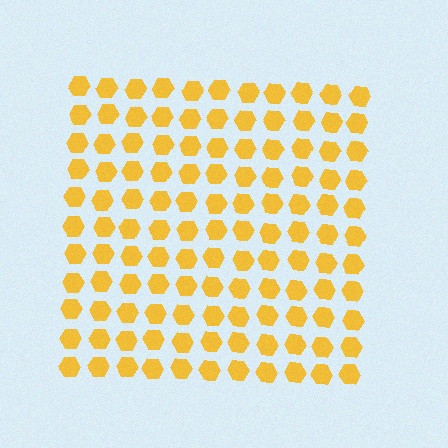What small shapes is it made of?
It is made of small hexagons.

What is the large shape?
The large shape is a square.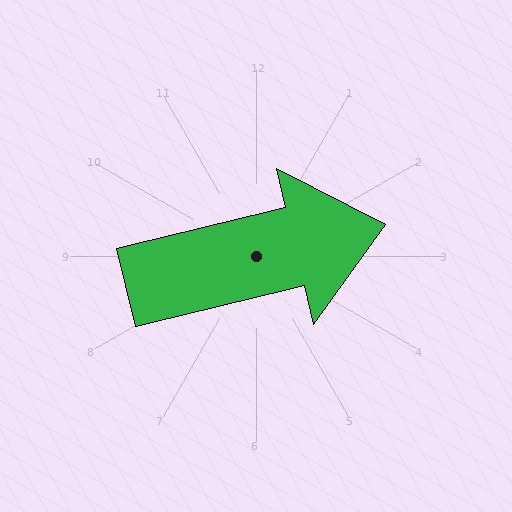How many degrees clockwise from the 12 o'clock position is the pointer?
Approximately 76 degrees.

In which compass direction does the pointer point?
East.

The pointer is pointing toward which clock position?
Roughly 3 o'clock.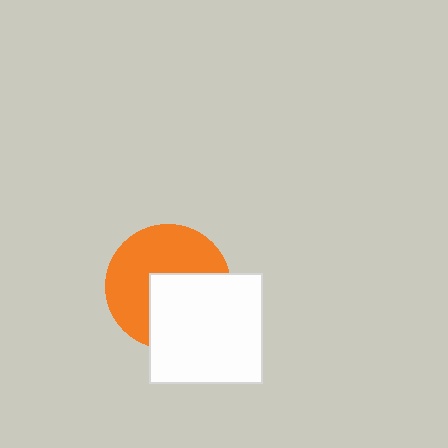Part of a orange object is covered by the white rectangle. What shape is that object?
It is a circle.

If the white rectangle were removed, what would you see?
You would see the complete orange circle.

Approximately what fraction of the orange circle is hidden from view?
Roughly 43% of the orange circle is hidden behind the white rectangle.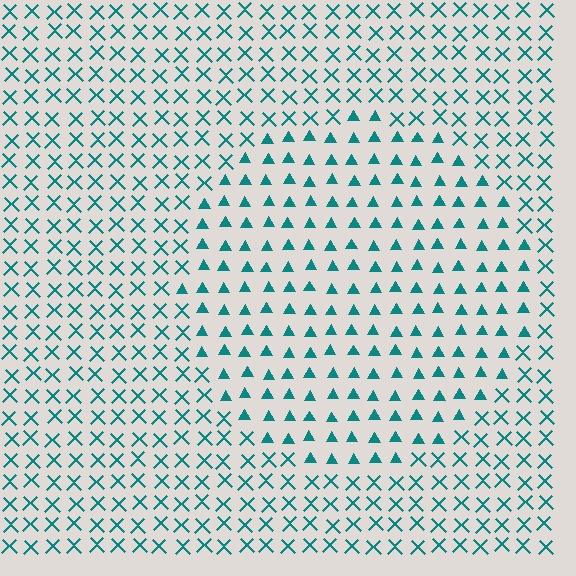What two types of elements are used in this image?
The image uses triangles inside the circle region and X marks outside it.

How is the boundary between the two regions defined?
The boundary is defined by a change in element shape: triangles inside vs. X marks outside. All elements share the same color and spacing.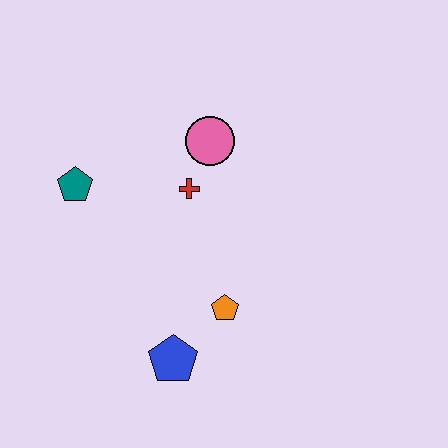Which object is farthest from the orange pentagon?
The teal pentagon is farthest from the orange pentagon.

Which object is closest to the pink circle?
The red cross is closest to the pink circle.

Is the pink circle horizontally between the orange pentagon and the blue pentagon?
Yes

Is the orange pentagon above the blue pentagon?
Yes